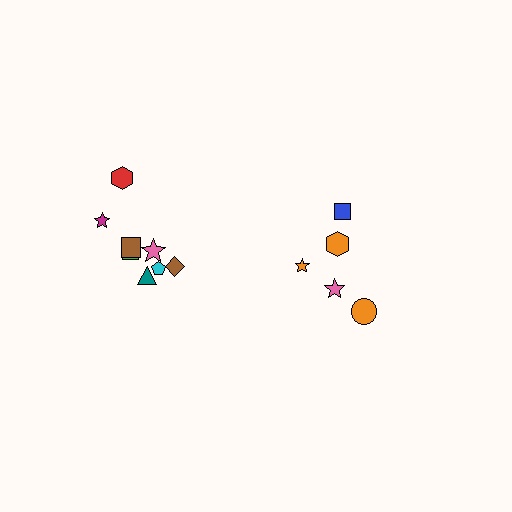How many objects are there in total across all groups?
There are 13 objects.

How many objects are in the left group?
There are 8 objects.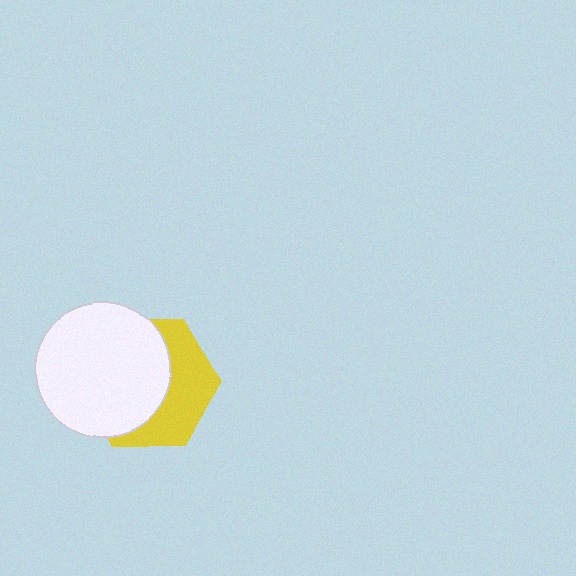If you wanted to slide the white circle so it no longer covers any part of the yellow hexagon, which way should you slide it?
Slide it left — that is the most direct way to separate the two shapes.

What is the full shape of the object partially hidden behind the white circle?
The partially hidden object is a yellow hexagon.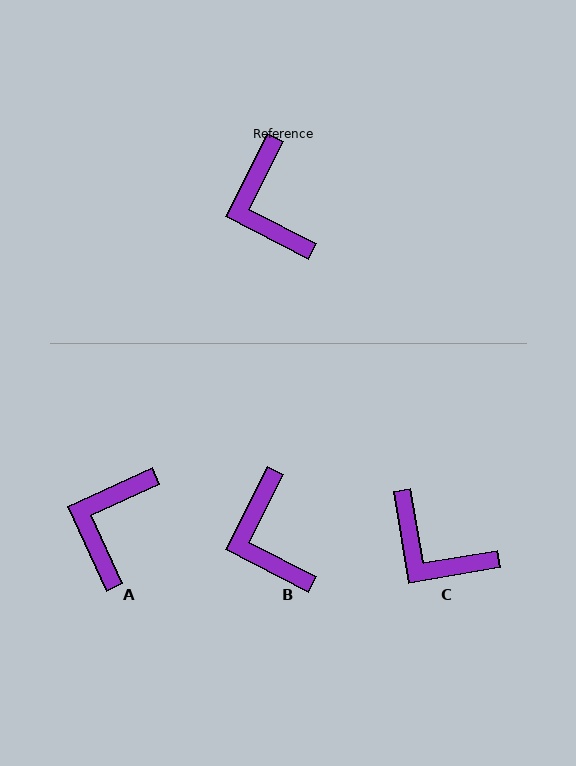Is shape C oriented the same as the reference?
No, it is off by about 37 degrees.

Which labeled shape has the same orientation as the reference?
B.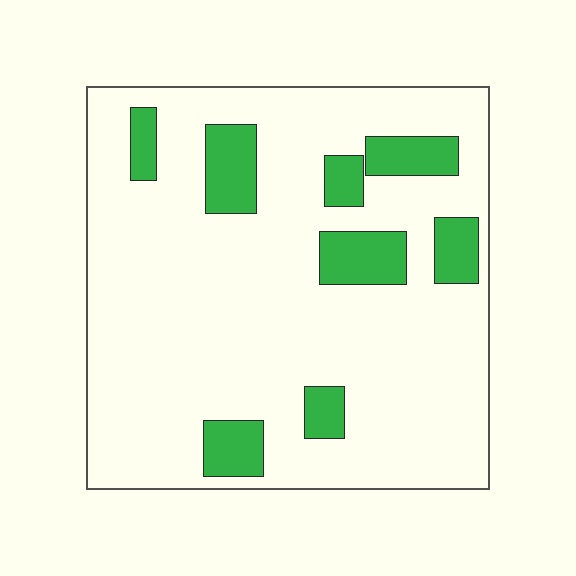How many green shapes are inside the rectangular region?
8.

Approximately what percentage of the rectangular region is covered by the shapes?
Approximately 15%.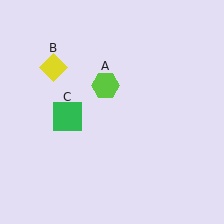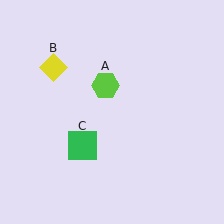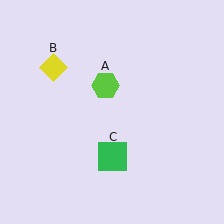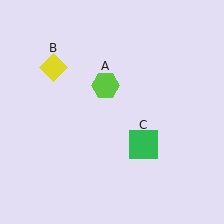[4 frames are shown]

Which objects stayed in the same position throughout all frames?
Lime hexagon (object A) and yellow diamond (object B) remained stationary.